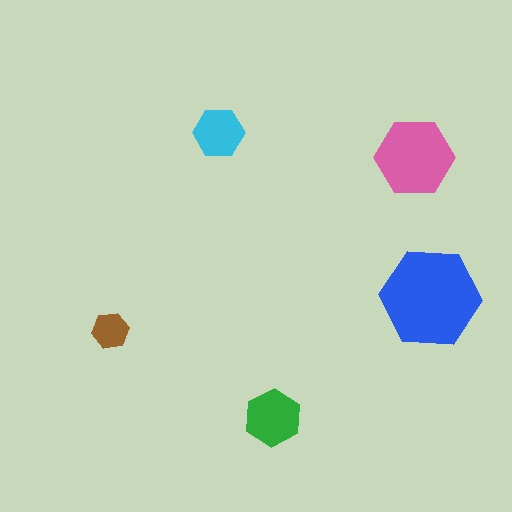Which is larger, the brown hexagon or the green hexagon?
The green one.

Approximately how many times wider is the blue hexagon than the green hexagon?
About 2 times wider.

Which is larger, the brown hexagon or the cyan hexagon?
The cyan one.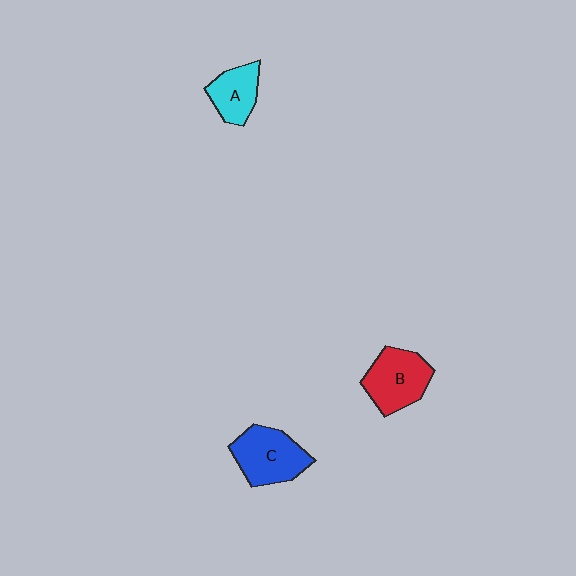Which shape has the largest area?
Shape C (blue).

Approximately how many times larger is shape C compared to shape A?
Approximately 1.5 times.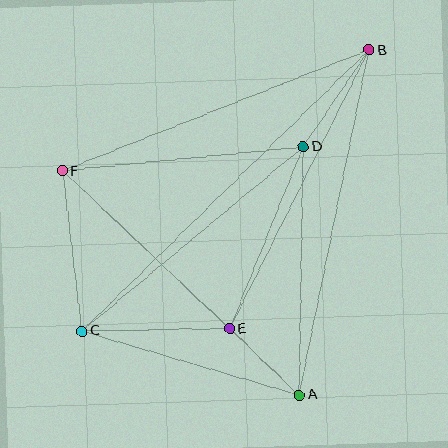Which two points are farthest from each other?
Points B and C are farthest from each other.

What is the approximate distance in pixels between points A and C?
The distance between A and C is approximately 227 pixels.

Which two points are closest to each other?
Points A and E are closest to each other.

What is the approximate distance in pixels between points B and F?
The distance between B and F is approximately 330 pixels.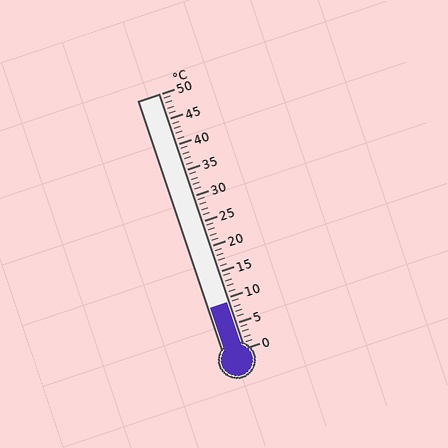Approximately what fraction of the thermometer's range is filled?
The thermometer is filled to approximately 20% of its range.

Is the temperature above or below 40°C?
The temperature is below 40°C.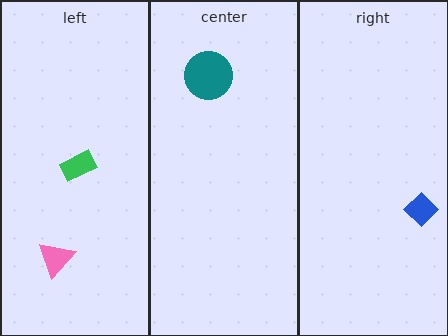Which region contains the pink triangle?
The left region.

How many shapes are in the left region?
2.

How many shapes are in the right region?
1.